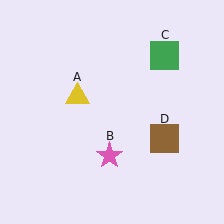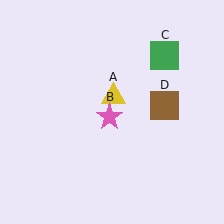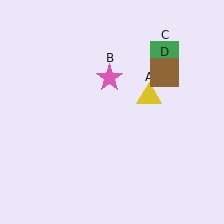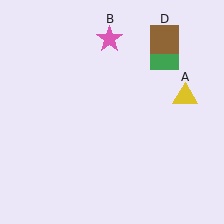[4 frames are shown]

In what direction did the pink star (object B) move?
The pink star (object B) moved up.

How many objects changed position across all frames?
3 objects changed position: yellow triangle (object A), pink star (object B), brown square (object D).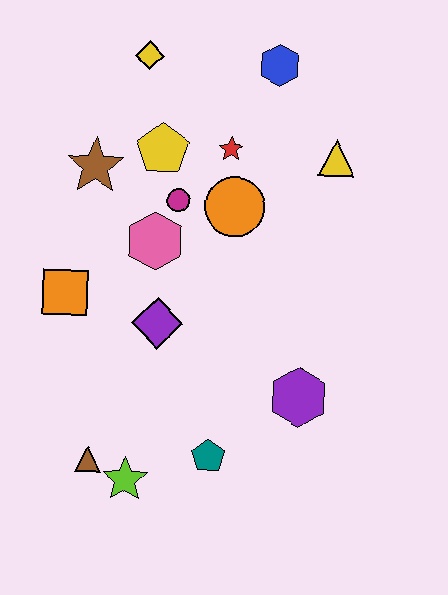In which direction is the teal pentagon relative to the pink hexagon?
The teal pentagon is below the pink hexagon.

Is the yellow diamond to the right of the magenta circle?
No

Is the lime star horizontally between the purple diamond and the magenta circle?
No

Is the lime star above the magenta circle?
No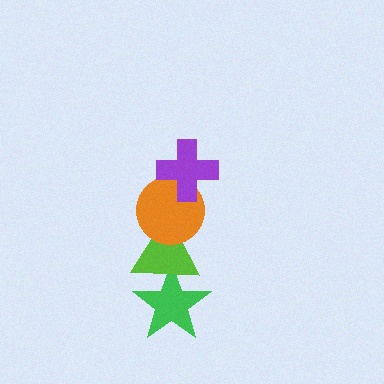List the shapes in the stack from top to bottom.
From top to bottom: the purple cross, the orange circle, the lime triangle, the green star.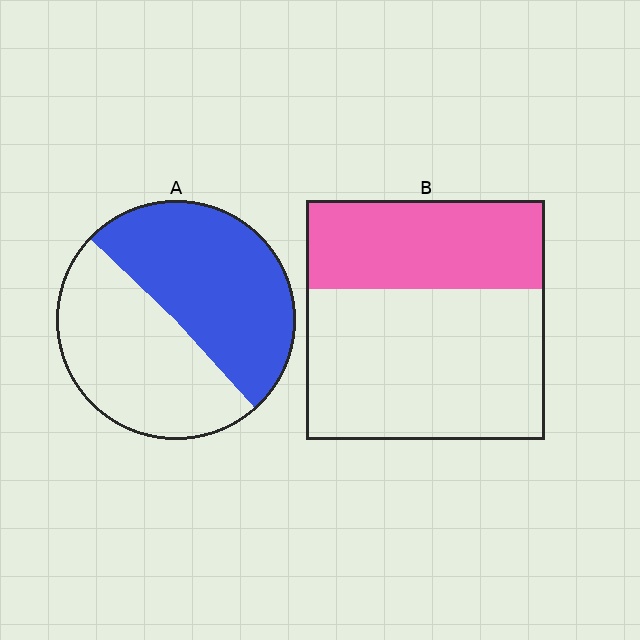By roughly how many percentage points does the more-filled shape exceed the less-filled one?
By roughly 15 percentage points (A over B).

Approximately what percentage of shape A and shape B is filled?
A is approximately 50% and B is approximately 35%.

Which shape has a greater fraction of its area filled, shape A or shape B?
Shape A.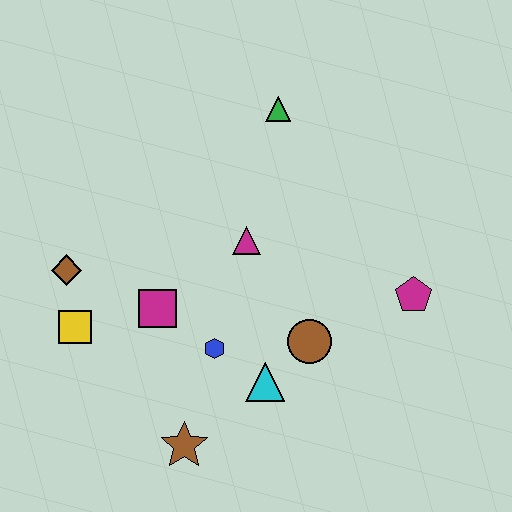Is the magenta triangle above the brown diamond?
Yes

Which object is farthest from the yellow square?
The magenta pentagon is farthest from the yellow square.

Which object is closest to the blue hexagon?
The cyan triangle is closest to the blue hexagon.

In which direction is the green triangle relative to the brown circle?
The green triangle is above the brown circle.